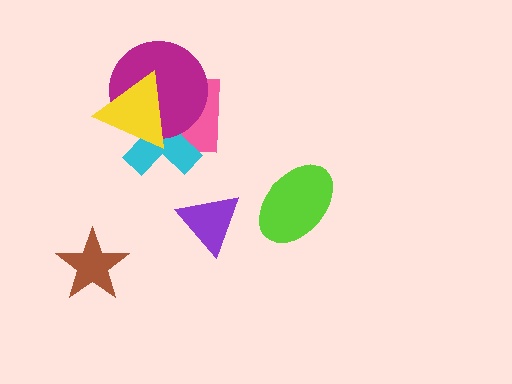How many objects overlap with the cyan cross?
3 objects overlap with the cyan cross.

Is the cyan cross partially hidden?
Yes, it is partially covered by another shape.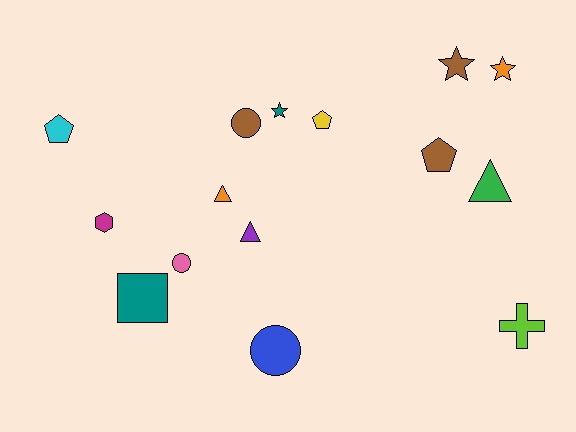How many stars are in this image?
There are 3 stars.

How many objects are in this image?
There are 15 objects.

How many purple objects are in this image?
There is 1 purple object.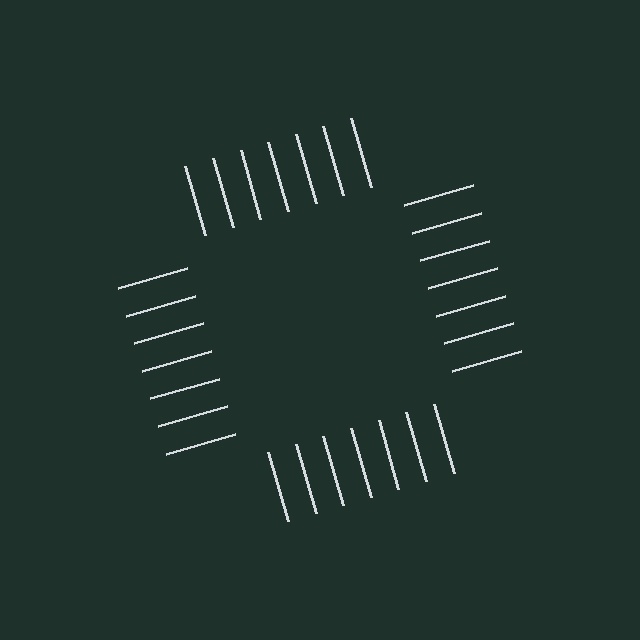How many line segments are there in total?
28 — 7 along each of the 4 edges.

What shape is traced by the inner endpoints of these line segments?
An illusory square — the line segments terminate on its edges but no continuous stroke is drawn.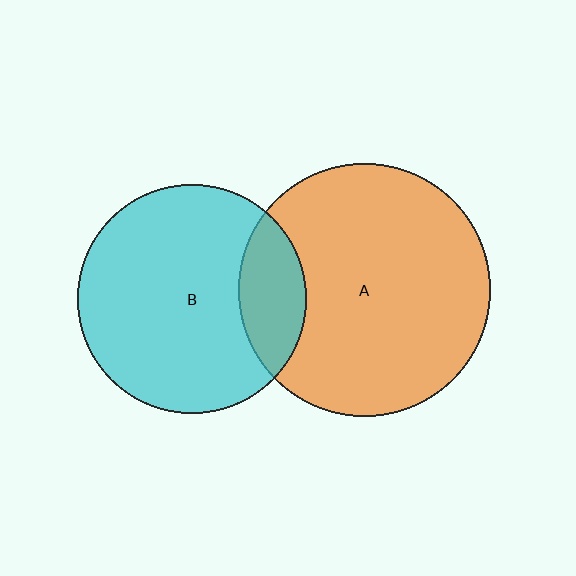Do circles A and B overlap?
Yes.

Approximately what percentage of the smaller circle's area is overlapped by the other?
Approximately 20%.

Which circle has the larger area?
Circle A (orange).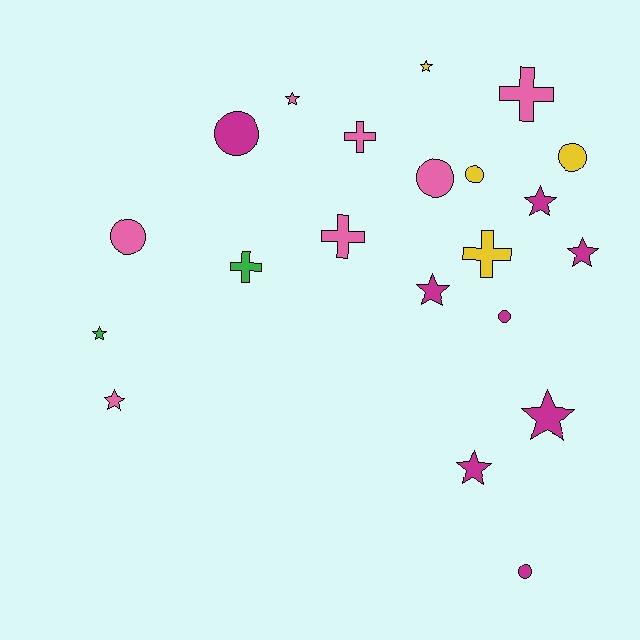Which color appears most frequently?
Magenta, with 8 objects.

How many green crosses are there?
There is 1 green cross.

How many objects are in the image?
There are 21 objects.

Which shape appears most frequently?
Star, with 9 objects.